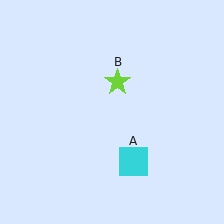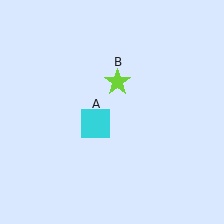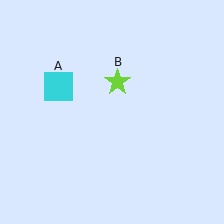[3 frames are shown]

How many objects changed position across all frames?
1 object changed position: cyan square (object A).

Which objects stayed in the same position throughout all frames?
Lime star (object B) remained stationary.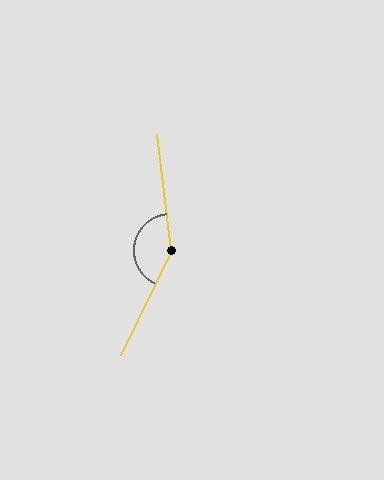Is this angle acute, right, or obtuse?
It is obtuse.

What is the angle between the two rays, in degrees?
Approximately 148 degrees.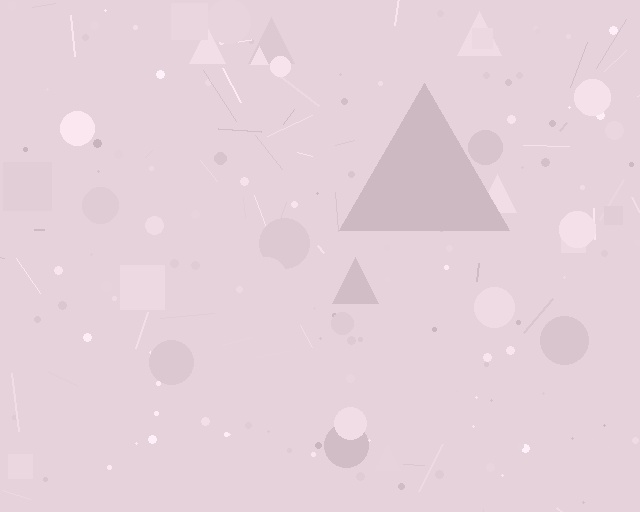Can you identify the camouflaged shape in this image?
The camouflaged shape is a triangle.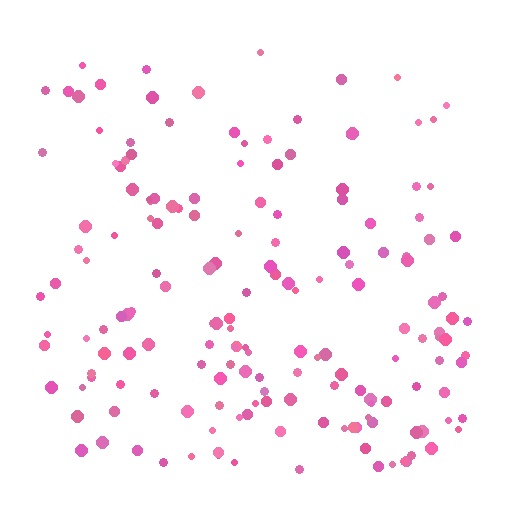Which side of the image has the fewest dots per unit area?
The top.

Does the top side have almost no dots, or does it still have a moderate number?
Still a moderate number, just noticeably fewer than the bottom.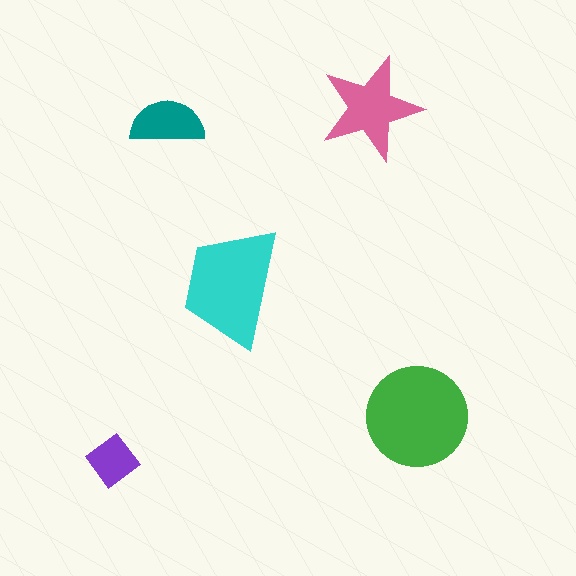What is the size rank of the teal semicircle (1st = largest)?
4th.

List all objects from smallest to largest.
The purple diamond, the teal semicircle, the pink star, the cyan trapezoid, the green circle.